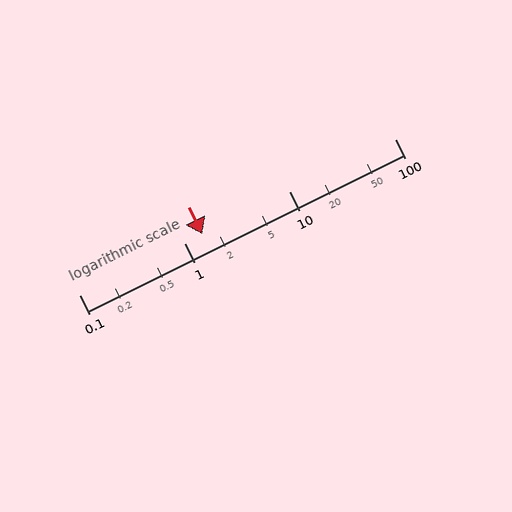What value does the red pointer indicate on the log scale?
The pointer indicates approximately 1.5.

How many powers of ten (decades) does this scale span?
The scale spans 3 decades, from 0.1 to 100.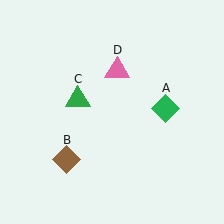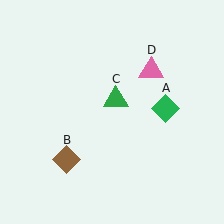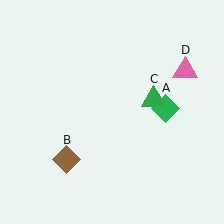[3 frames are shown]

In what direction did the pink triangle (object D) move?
The pink triangle (object D) moved right.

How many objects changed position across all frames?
2 objects changed position: green triangle (object C), pink triangle (object D).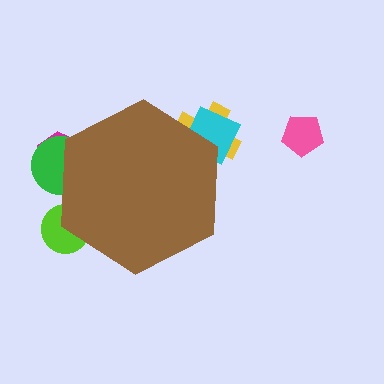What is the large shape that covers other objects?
A brown hexagon.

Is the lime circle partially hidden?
Yes, the lime circle is partially hidden behind the brown hexagon.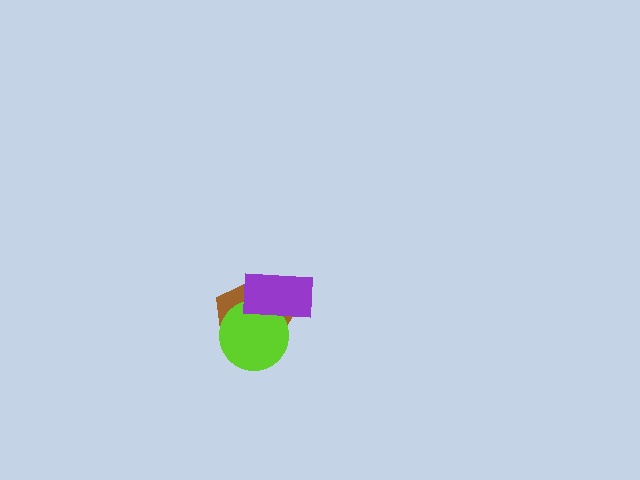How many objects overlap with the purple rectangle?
2 objects overlap with the purple rectangle.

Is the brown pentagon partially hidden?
Yes, it is partially covered by another shape.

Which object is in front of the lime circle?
The purple rectangle is in front of the lime circle.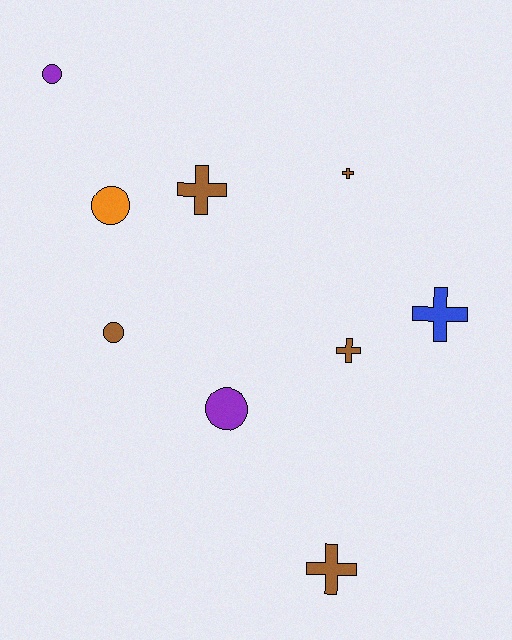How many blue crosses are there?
There is 1 blue cross.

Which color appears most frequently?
Brown, with 5 objects.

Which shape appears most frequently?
Cross, with 5 objects.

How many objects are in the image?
There are 9 objects.